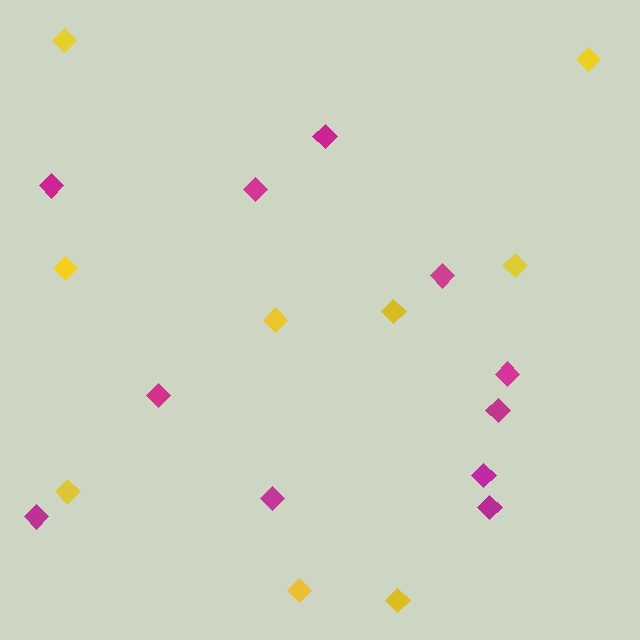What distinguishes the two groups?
There are 2 groups: one group of yellow diamonds (9) and one group of magenta diamonds (11).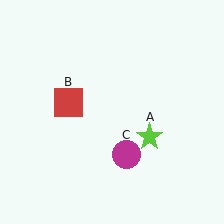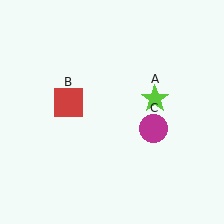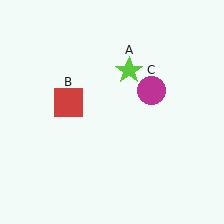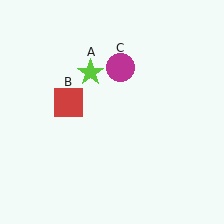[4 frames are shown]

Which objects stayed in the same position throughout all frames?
Red square (object B) remained stationary.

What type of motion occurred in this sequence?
The lime star (object A), magenta circle (object C) rotated counterclockwise around the center of the scene.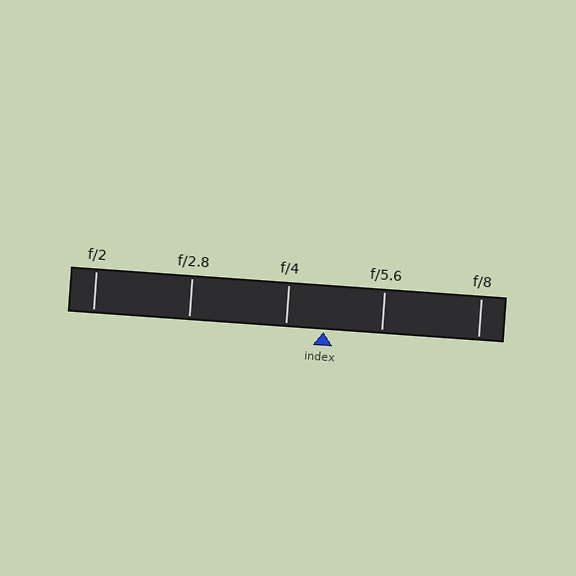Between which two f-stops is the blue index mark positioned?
The index mark is between f/4 and f/5.6.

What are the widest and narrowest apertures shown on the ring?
The widest aperture shown is f/2 and the narrowest is f/8.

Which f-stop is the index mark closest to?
The index mark is closest to f/4.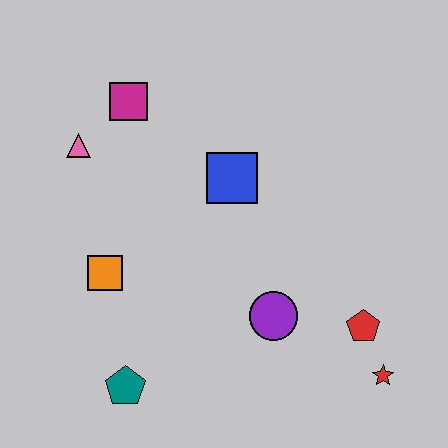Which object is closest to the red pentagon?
The red star is closest to the red pentagon.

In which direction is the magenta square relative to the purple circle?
The magenta square is above the purple circle.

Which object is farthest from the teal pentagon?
The magenta square is farthest from the teal pentagon.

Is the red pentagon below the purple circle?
Yes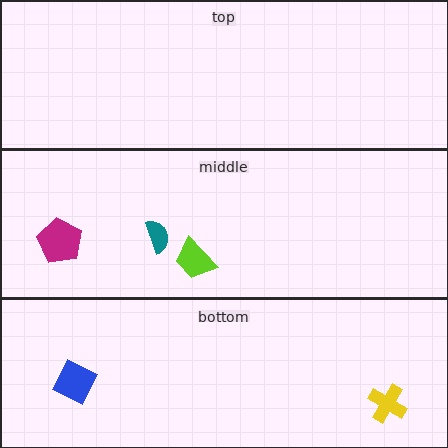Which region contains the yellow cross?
The bottom region.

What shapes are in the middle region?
The teal semicircle, the lime trapezoid, the magenta pentagon.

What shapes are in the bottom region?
The yellow cross, the blue square.